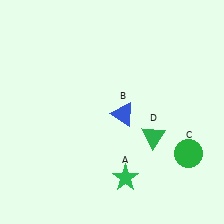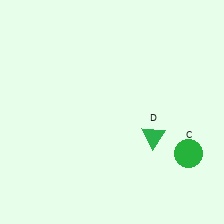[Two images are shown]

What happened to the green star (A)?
The green star (A) was removed in Image 2. It was in the bottom-right area of Image 1.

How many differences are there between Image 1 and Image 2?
There are 2 differences between the two images.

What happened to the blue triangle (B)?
The blue triangle (B) was removed in Image 2. It was in the bottom-right area of Image 1.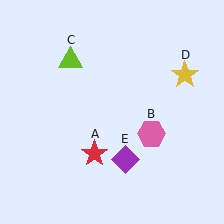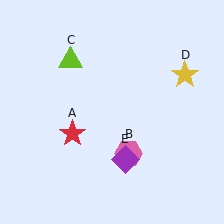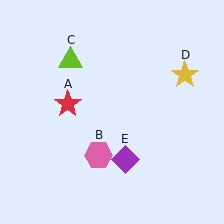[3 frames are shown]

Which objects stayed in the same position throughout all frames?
Lime triangle (object C) and yellow star (object D) and purple diamond (object E) remained stationary.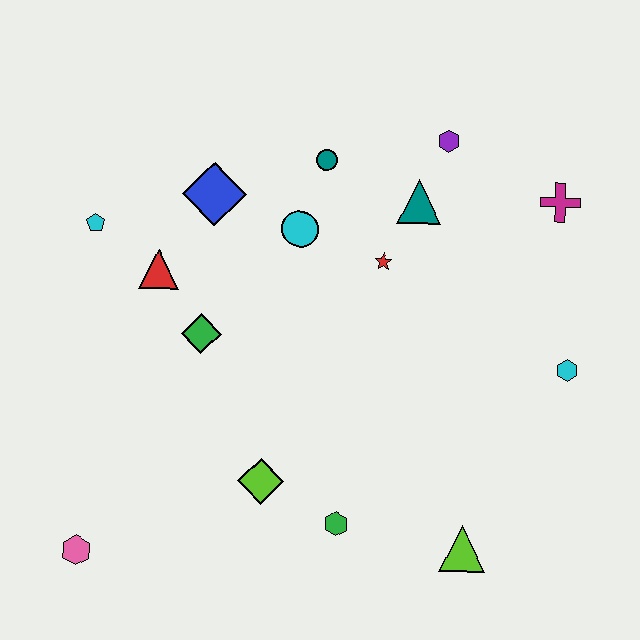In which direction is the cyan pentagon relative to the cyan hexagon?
The cyan pentagon is to the left of the cyan hexagon.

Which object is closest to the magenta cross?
The purple hexagon is closest to the magenta cross.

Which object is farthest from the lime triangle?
The cyan pentagon is farthest from the lime triangle.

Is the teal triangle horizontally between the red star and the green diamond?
No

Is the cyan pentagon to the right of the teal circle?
No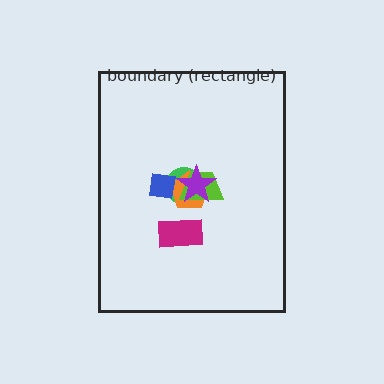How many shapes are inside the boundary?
6 inside, 0 outside.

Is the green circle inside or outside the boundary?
Inside.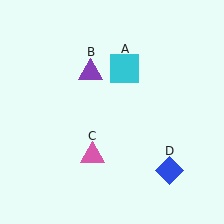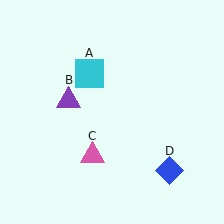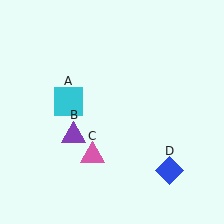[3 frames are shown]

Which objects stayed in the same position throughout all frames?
Pink triangle (object C) and blue diamond (object D) remained stationary.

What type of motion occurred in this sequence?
The cyan square (object A), purple triangle (object B) rotated counterclockwise around the center of the scene.